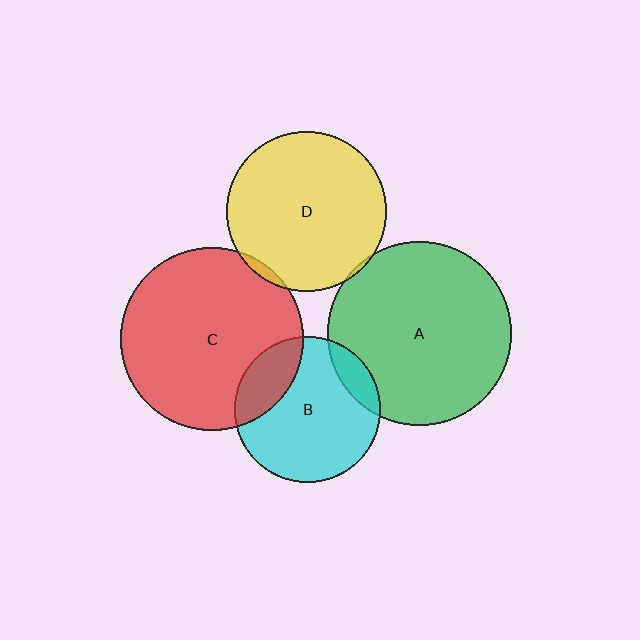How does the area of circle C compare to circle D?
Approximately 1.3 times.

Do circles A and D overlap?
Yes.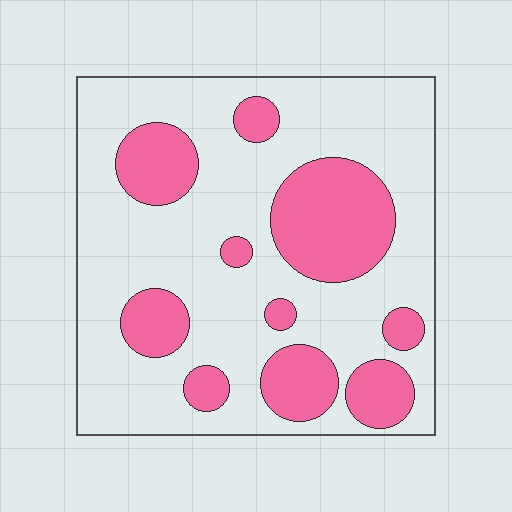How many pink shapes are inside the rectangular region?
10.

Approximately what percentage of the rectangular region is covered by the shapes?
Approximately 30%.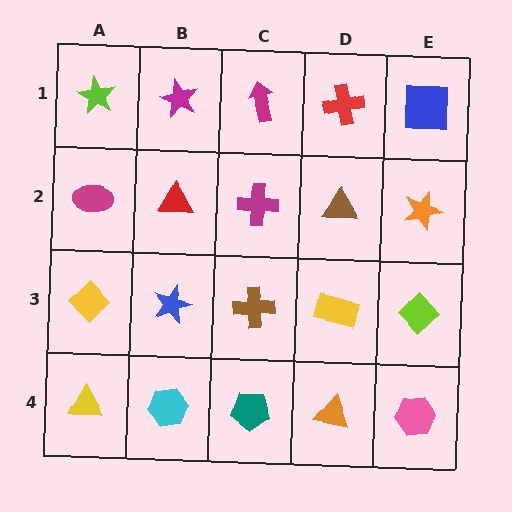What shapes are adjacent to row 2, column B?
A magenta star (row 1, column B), a blue star (row 3, column B), a magenta ellipse (row 2, column A), a magenta cross (row 2, column C).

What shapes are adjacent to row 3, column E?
An orange star (row 2, column E), a pink hexagon (row 4, column E), a yellow rectangle (row 3, column D).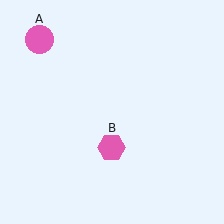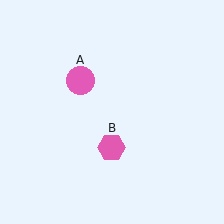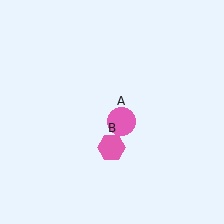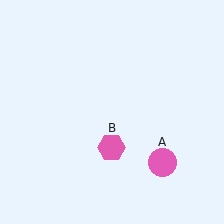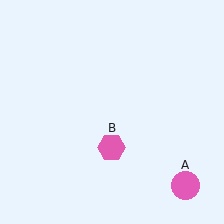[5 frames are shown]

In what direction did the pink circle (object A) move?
The pink circle (object A) moved down and to the right.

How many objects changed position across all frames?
1 object changed position: pink circle (object A).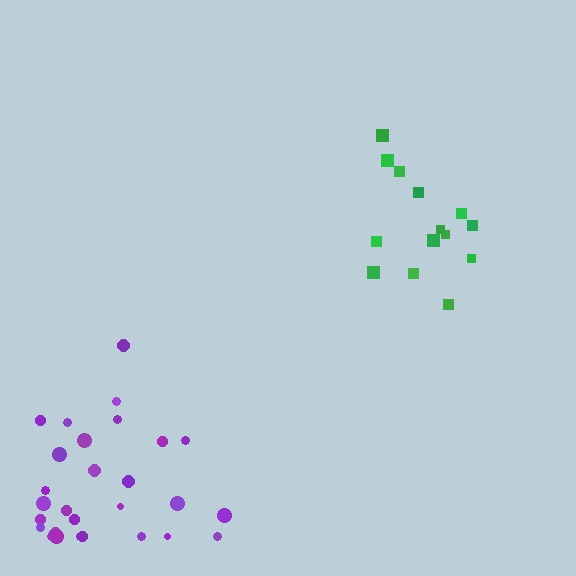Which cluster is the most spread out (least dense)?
Green.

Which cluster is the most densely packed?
Purple.